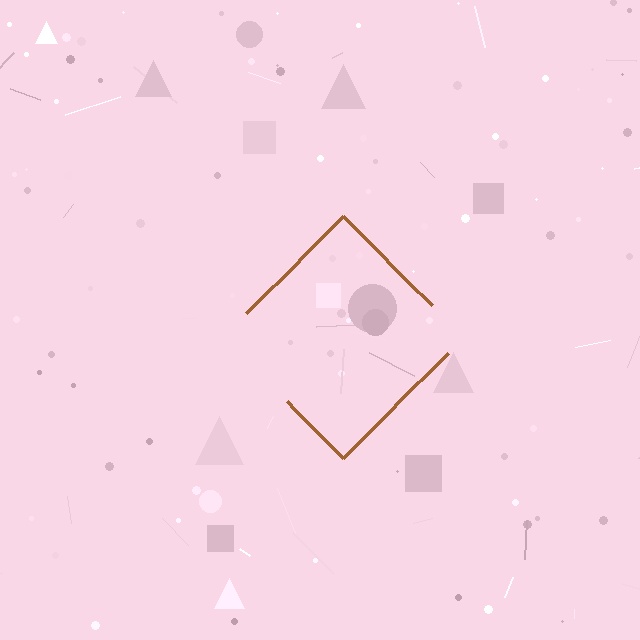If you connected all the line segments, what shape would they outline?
They would outline a diamond.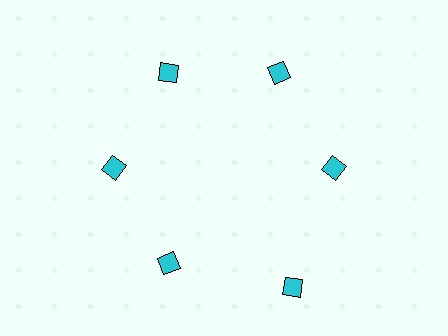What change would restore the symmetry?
The symmetry would be restored by moving it inward, back onto the ring so that all 6 diamonds sit at equal angles and equal distance from the center.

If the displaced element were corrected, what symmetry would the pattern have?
It would have 6-fold rotational symmetry — the pattern would map onto itself every 60 degrees.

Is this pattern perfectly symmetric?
No. The 6 cyan diamonds are arranged in a ring, but one element near the 5 o'clock position is pushed outward from the center, breaking the 6-fold rotational symmetry.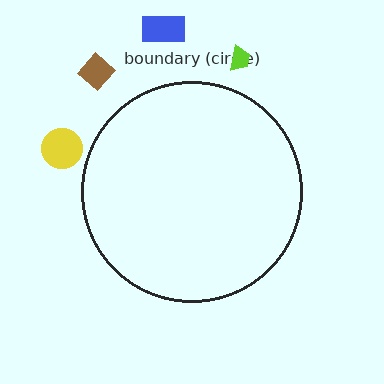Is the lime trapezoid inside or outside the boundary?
Outside.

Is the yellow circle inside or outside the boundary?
Outside.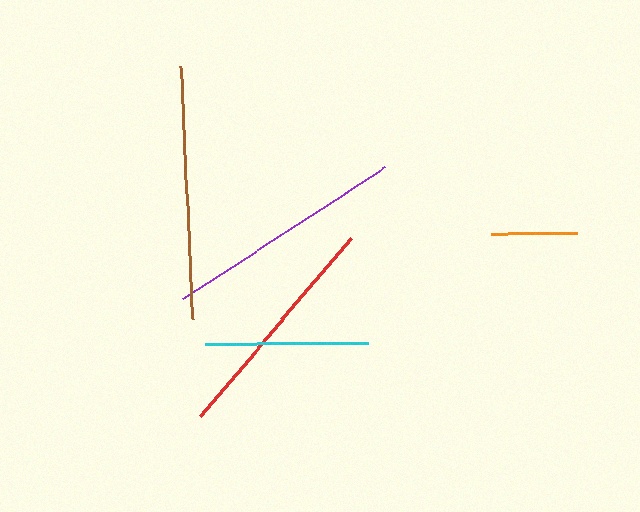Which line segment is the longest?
The brown line is the longest at approximately 253 pixels.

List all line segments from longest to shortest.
From longest to shortest: brown, purple, red, cyan, orange.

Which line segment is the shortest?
The orange line is the shortest at approximately 86 pixels.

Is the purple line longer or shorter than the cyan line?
The purple line is longer than the cyan line.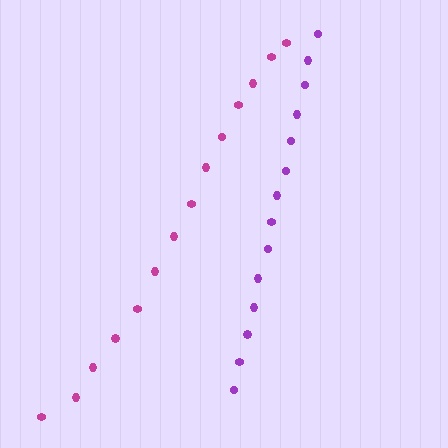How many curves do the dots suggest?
There are 2 distinct paths.